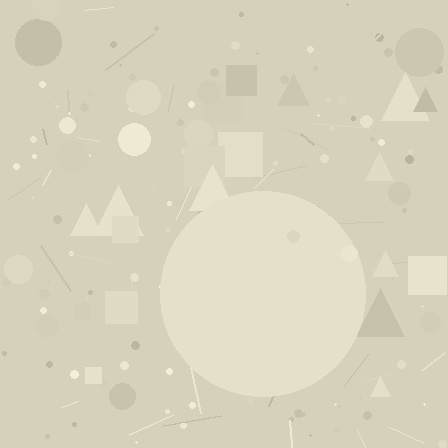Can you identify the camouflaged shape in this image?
The camouflaged shape is a circle.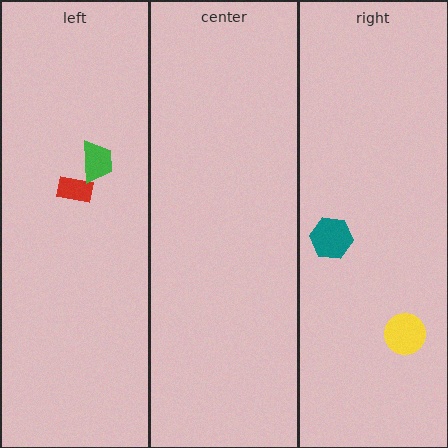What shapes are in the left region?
The red rectangle, the green trapezoid.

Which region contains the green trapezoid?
The left region.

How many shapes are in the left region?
2.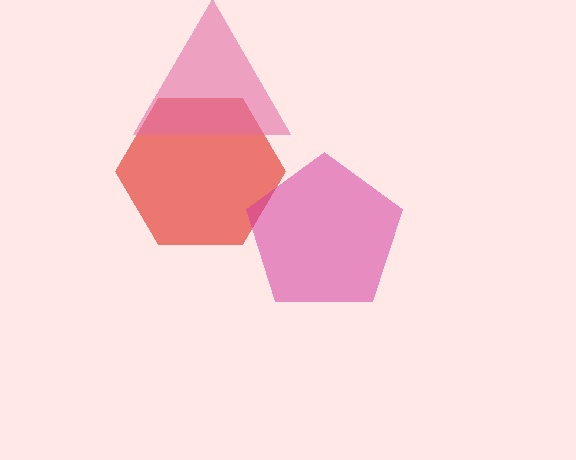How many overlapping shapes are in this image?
There are 3 overlapping shapes in the image.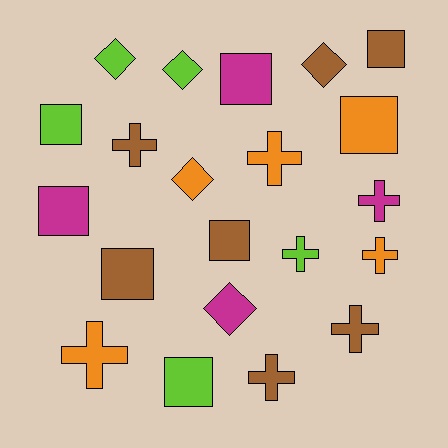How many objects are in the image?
There are 21 objects.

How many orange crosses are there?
There are 3 orange crosses.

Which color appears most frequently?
Brown, with 7 objects.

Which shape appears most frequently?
Cross, with 8 objects.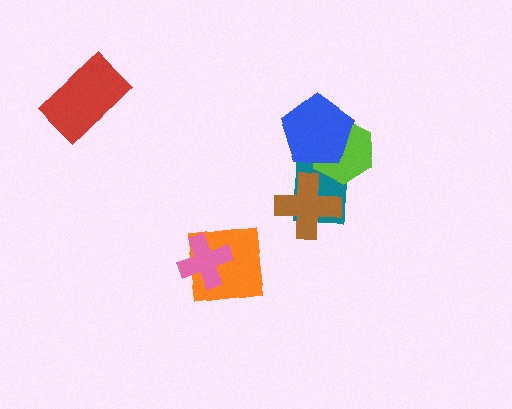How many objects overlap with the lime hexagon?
2 objects overlap with the lime hexagon.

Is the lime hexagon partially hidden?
Yes, it is partially covered by another shape.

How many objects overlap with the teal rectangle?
3 objects overlap with the teal rectangle.